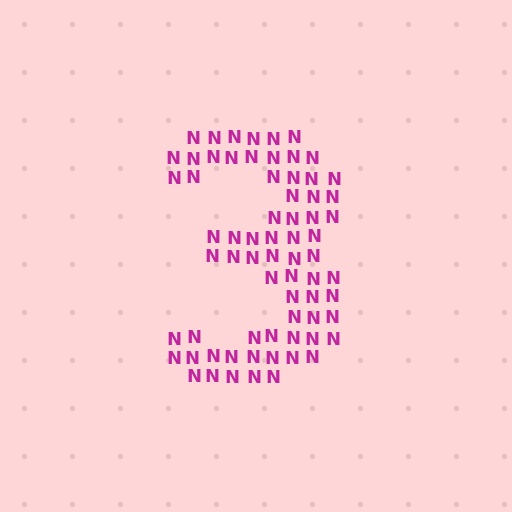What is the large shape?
The large shape is the digit 3.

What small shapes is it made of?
It is made of small letter N's.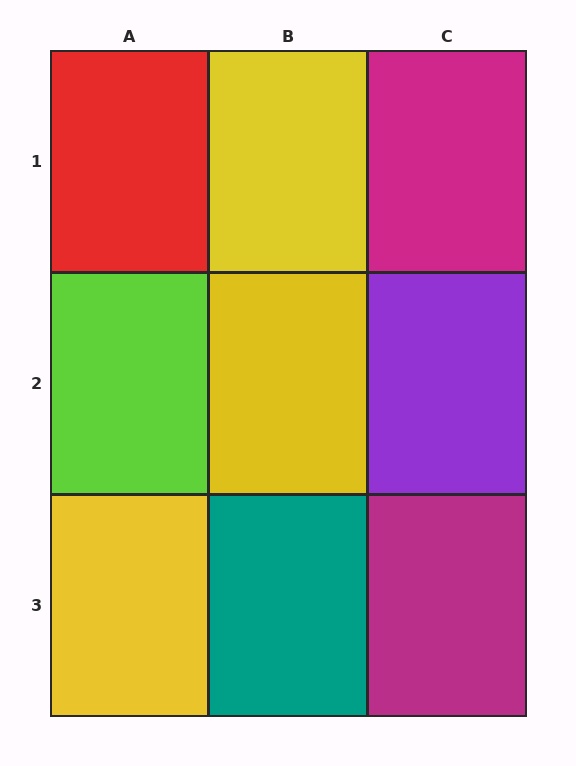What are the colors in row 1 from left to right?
Red, yellow, magenta.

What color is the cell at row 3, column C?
Magenta.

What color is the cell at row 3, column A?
Yellow.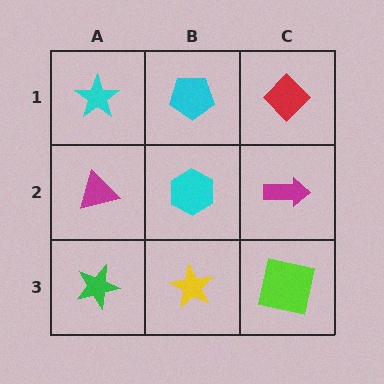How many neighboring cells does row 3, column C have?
2.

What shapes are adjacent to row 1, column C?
A magenta arrow (row 2, column C), a cyan pentagon (row 1, column B).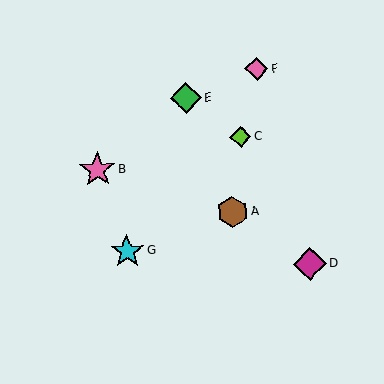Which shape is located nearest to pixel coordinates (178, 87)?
The green diamond (labeled E) at (186, 98) is nearest to that location.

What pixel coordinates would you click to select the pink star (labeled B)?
Click at (97, 169) to select the pink star B.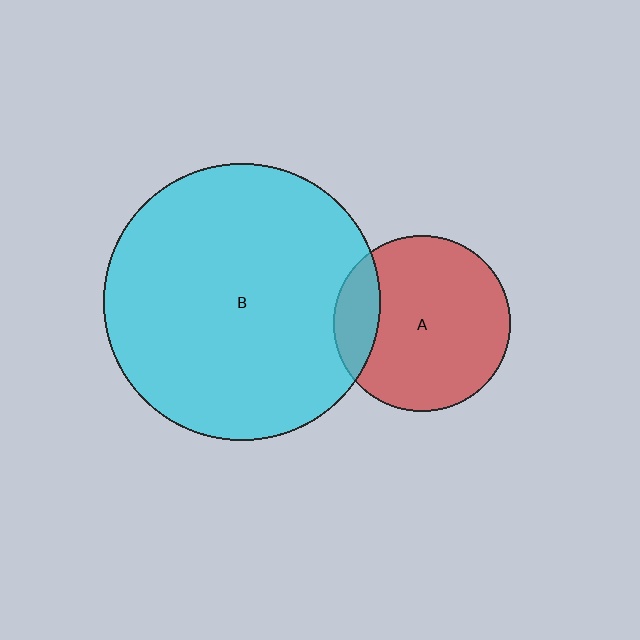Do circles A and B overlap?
Yes.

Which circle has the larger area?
Circle B (cyan).